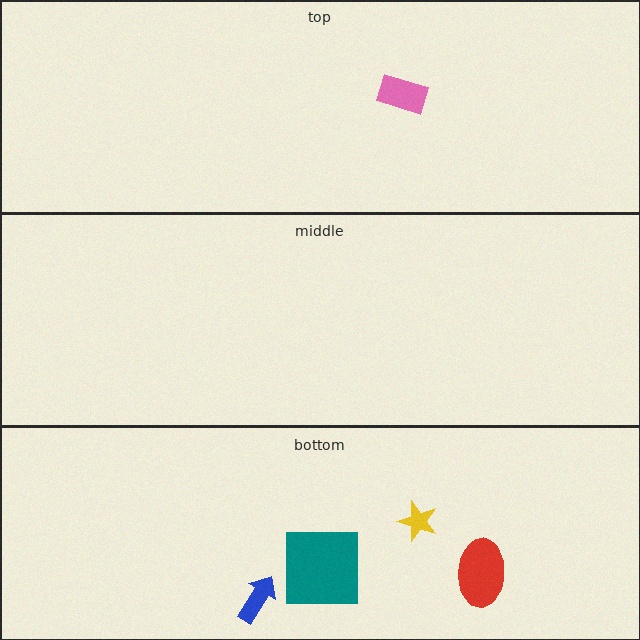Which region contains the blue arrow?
The bottom region.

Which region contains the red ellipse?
The bottom region.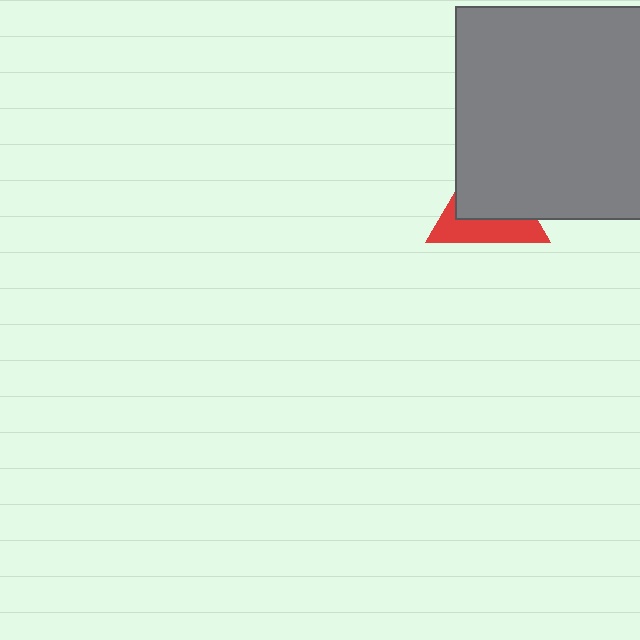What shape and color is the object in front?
The object in front is a gray square.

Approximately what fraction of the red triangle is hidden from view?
Roughly 57% of the red triangle is hidden behind the gray square.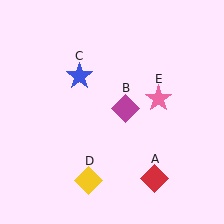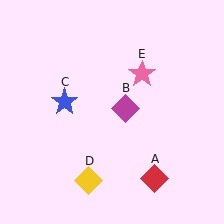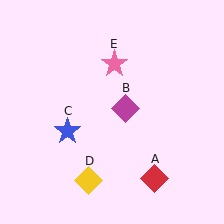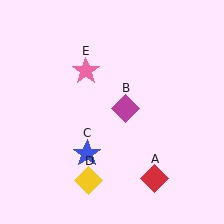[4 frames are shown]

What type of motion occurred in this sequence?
The blue star (object C), pink star (object E) rotated counterclockwise around the center of the scene.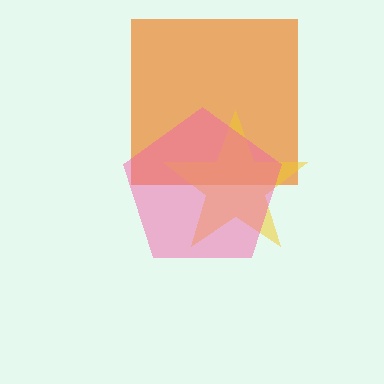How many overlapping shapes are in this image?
There are 3 overlapping shapes in the image.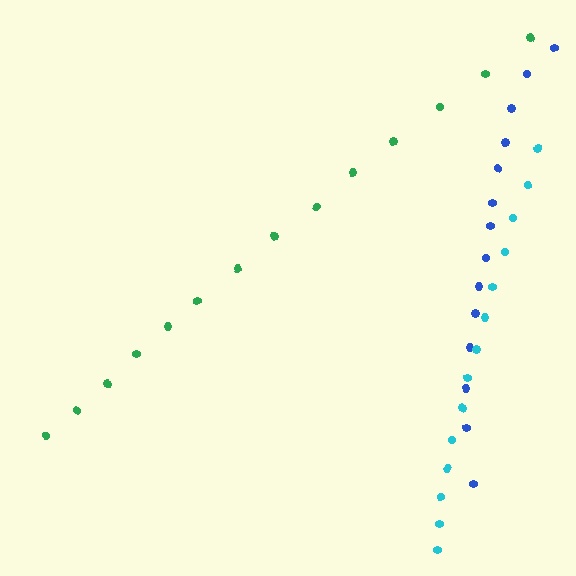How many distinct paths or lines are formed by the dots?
There are 3 distinct paths.